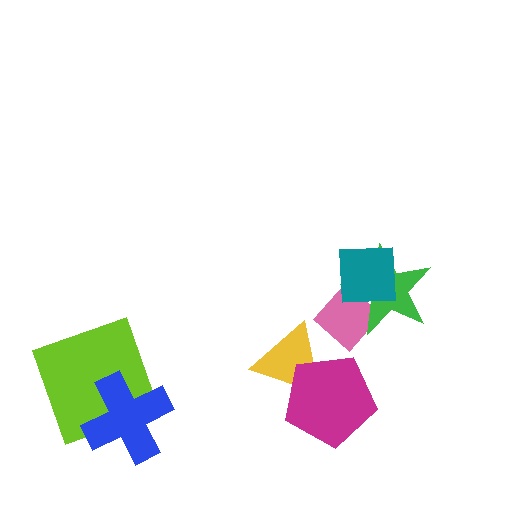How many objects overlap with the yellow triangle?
1 object overlaps with the yellow triangle.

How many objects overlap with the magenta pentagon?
1 object overlaps with the magenta pentagon.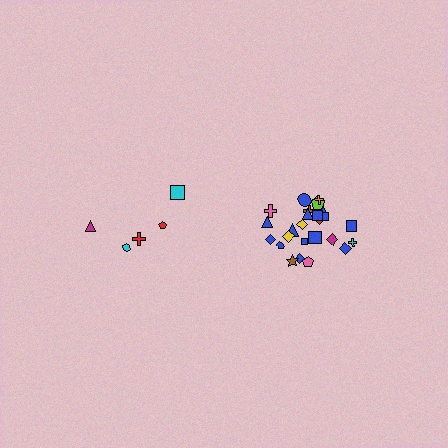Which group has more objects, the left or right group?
The right group.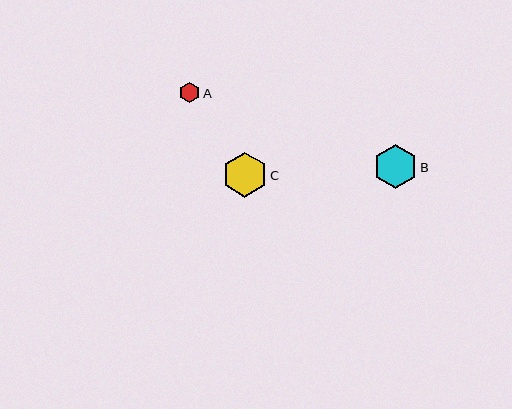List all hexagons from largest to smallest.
From largest to smallest: C, B, A.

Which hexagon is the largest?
Hexagon C is the largest with a size of approximately 45 pixels.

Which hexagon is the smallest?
Hexagon A is the smallest with a size of approximately 20 pixels.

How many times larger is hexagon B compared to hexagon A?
Hexagon B is approximately 2.2 times the size of hexagon A.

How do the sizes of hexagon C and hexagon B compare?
Hexagon C and hexagon B are approximately the same size.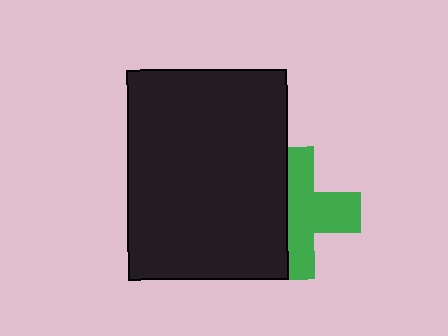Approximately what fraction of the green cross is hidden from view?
Roughly 41% of the green cross is hidden behind the black rectangle.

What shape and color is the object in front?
The object in front is a black rectangle.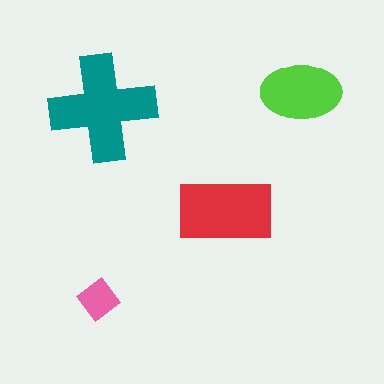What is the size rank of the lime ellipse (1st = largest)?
3rd.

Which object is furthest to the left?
The pink diamond is leftmost.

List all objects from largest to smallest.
The teal cross, the red rectangle, the lime ellipse, the pink diamond.